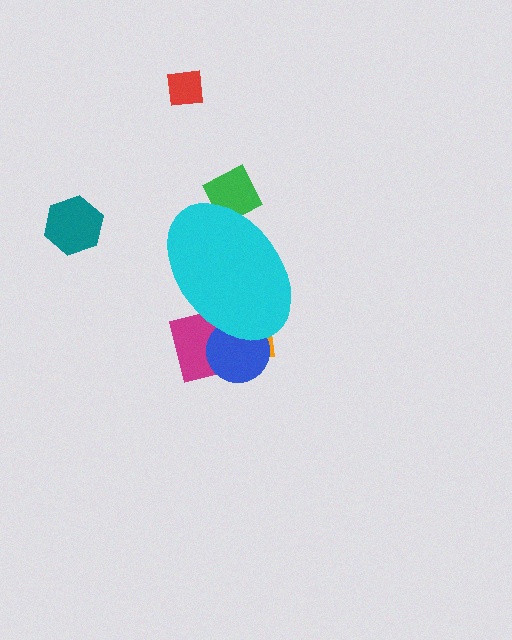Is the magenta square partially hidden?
Yes, the magenta square is partially hidden behind the cyan ellipse.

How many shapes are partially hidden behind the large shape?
4 shapes are partially hidden.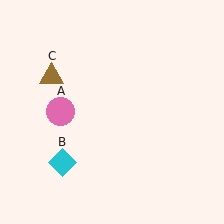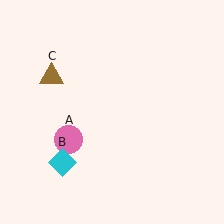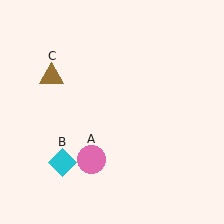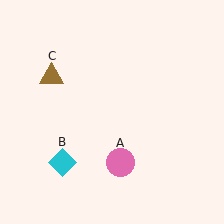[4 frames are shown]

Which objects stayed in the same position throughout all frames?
Cyan diamond (object B) and brown triangle (object C) remained stationary.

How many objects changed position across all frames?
1 object changed position: pink circle (object A).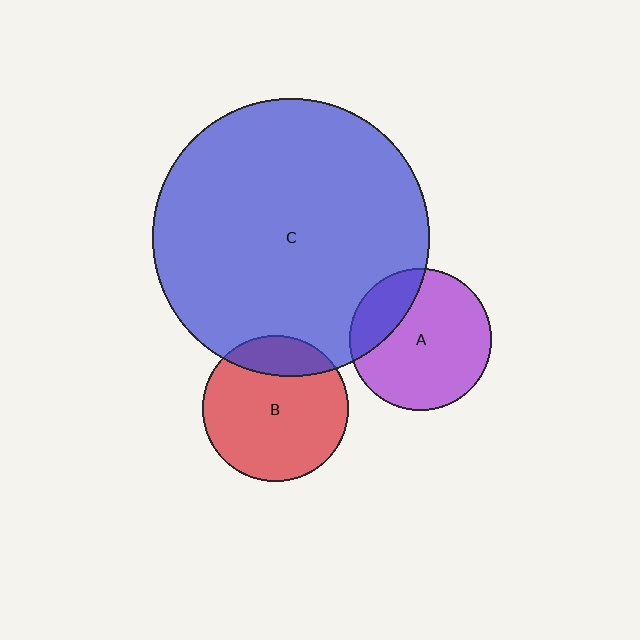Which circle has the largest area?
Circle C (blue).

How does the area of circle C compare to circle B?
Approximately 3.6 times.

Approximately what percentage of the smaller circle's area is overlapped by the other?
Approximately 25%.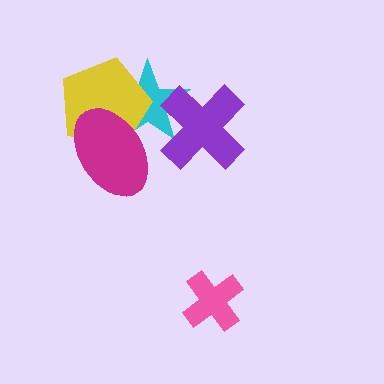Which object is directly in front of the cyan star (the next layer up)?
The yellow pentagon is directly in front of the cyan star.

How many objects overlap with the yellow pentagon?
2 objects overlap with the yellow pentagon.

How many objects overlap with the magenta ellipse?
2 objects overlap with the magenta ellipse.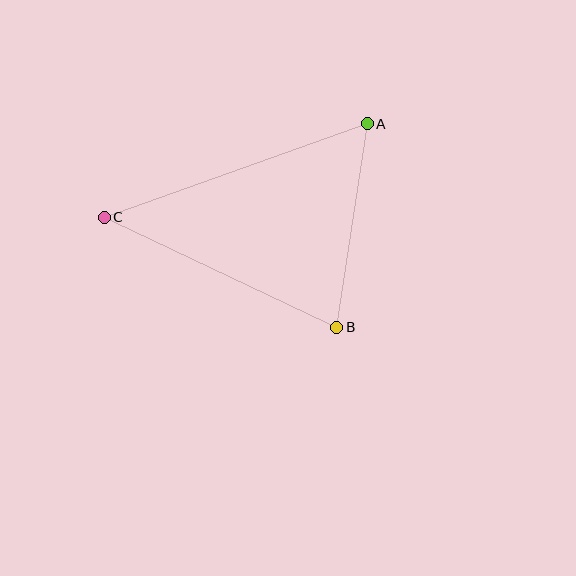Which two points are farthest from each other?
Points A and C are farthest from each other.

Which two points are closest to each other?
Points A and B are closest to each other.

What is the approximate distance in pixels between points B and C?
The distance between B and C is approximately 257 pixels.